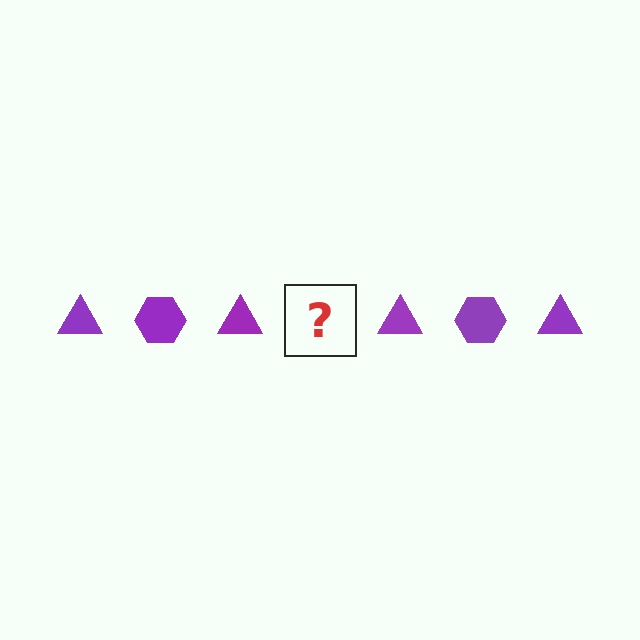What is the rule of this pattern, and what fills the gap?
The rule is that the pattern cycles through triangle, hexagon shapes in purple. The gap should be filled with a purple hexagon.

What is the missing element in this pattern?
The missing element is a purple hexagon.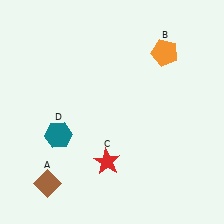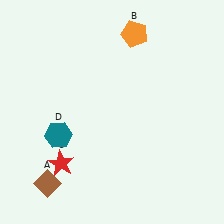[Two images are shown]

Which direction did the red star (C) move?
The red star (C) moved left.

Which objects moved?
The objects that moved are: the orange pentagon (B), the red star (C).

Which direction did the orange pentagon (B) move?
The orange pentagon (B) moved left.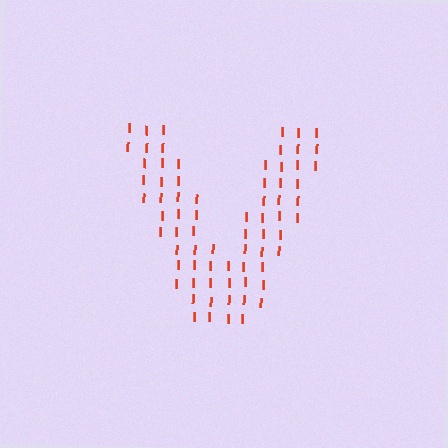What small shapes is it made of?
It is made of small letter I's.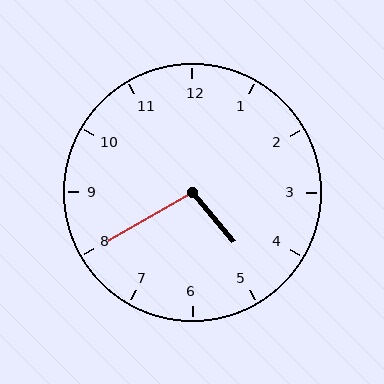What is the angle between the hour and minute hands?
Approximately 100 degrees.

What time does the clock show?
4:40.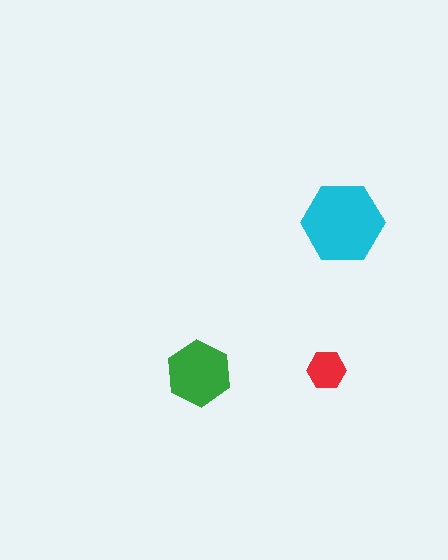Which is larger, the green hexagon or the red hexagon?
The green one.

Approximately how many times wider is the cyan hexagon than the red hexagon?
About 2 times wider.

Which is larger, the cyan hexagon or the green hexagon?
The cyan one.